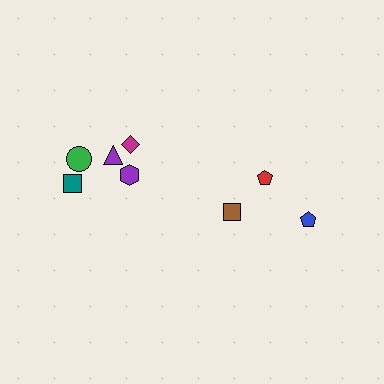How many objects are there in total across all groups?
There are 8 objects.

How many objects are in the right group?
There are 3 objects.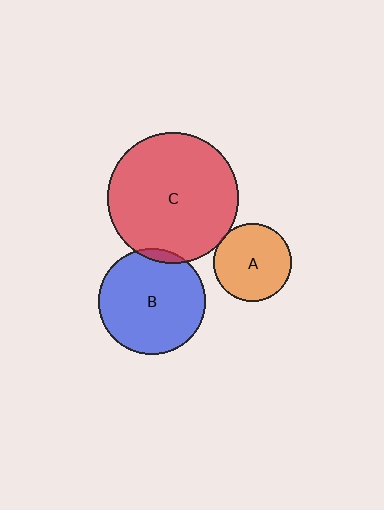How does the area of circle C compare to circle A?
Approximately 2.8 times.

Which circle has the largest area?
Circle C (red).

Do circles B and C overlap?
Yes.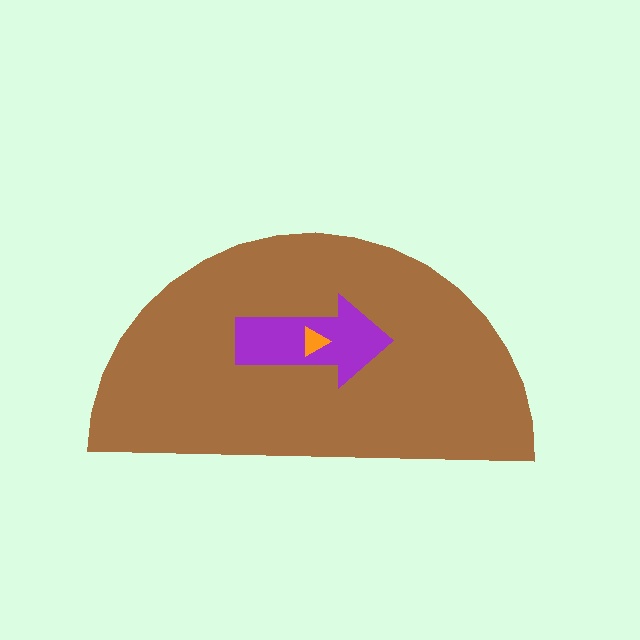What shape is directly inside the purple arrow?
The orange triangle.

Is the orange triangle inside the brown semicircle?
Yes.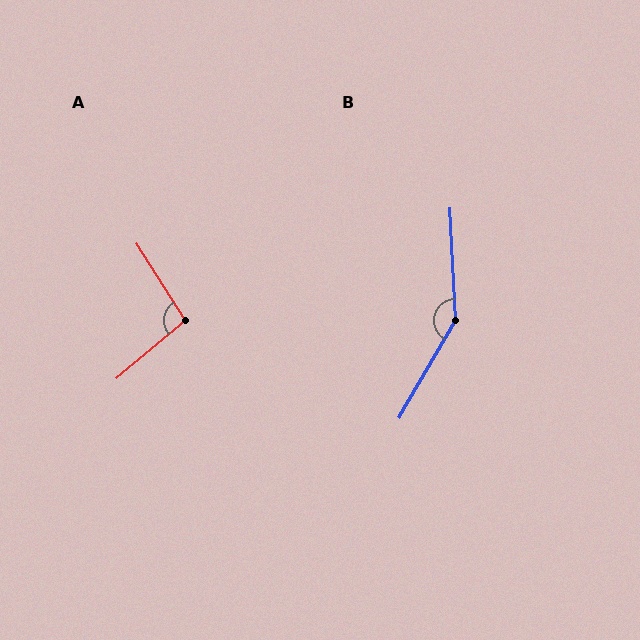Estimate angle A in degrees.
Approximately 97 degrees.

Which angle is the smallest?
A, at approximately 97 degrees.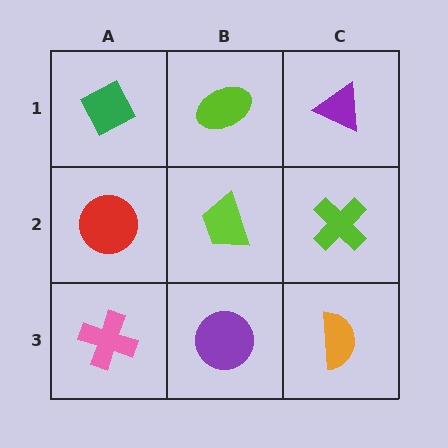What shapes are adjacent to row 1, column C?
A lime cross (row 2, column C), a lime ellipse (row 1, column B).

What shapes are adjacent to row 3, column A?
A red circle (row 2, column A), a purple circle (row 3, column B).